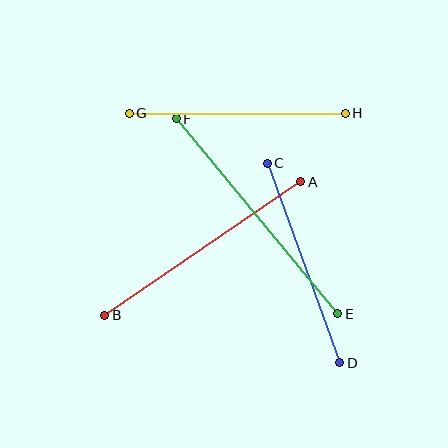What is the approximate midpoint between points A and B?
The midpoint is at approximately (203, 249) pixels.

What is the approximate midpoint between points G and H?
The midpoint is at approximately (237, 113) pixels.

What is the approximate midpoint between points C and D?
The midpoint is at approximately (304, 263) pixels.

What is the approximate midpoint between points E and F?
The midpoint is at approximately (257, 216) pixels.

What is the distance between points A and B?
The distance is approximately 237 pixels.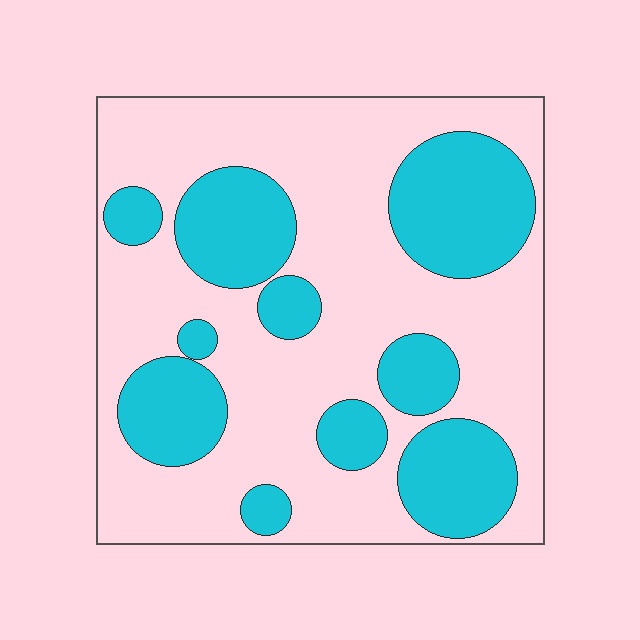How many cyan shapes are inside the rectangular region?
10.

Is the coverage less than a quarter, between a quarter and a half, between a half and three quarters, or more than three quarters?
Between a quarter and a half.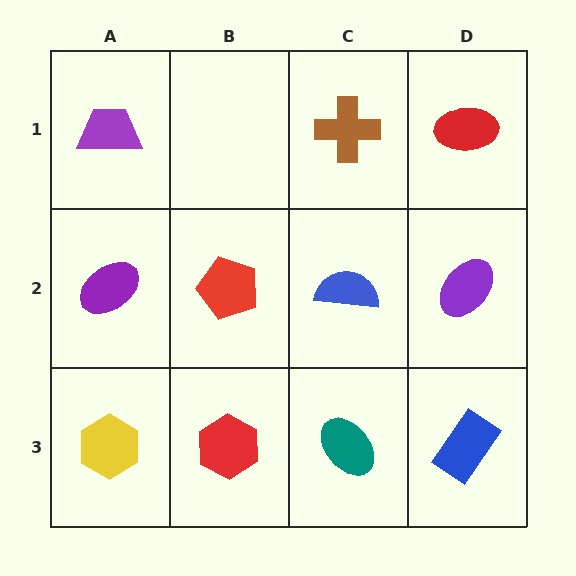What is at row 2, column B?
A red pentagon.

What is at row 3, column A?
A yellow hexagon.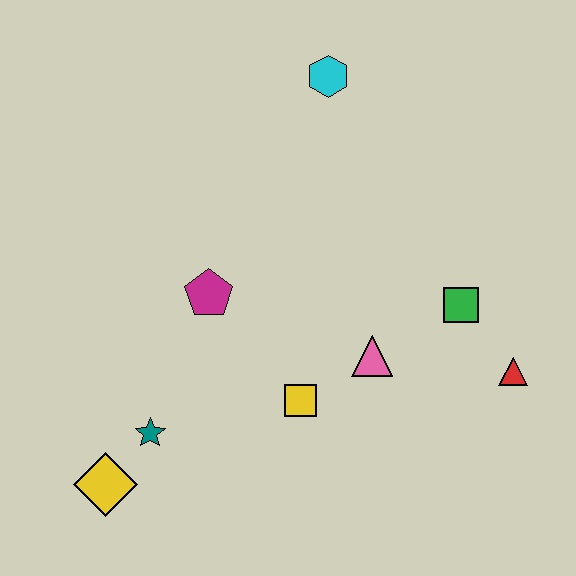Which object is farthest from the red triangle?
The yellow diamond is farthest from the red triangle.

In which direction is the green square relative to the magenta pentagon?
The green square is to the right of the magenta pentagon.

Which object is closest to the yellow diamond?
The teal star is closest to the yellow diamond.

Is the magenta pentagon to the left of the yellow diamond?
No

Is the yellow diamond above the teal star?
No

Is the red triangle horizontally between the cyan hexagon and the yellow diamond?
No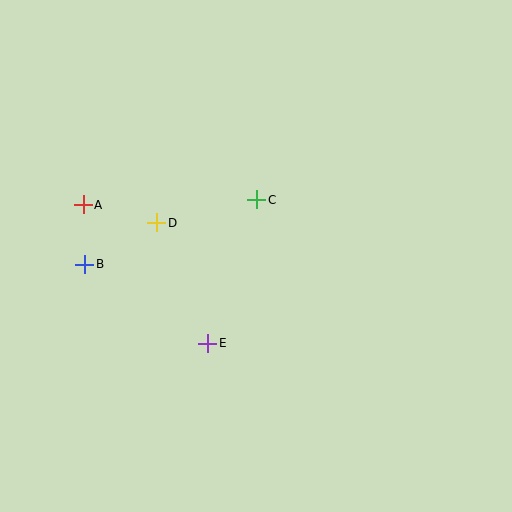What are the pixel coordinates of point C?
Point C is at (257, 200).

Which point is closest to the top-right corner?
Point C is closest to the top-right corner.